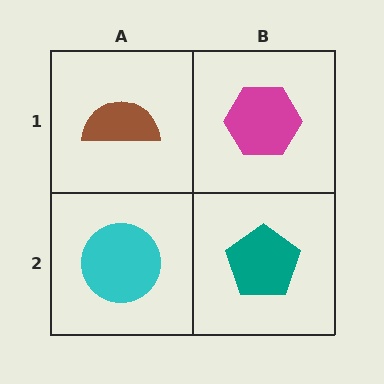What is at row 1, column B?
A magenta hexagon.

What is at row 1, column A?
A brown semicircle.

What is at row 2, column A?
A cyan circle.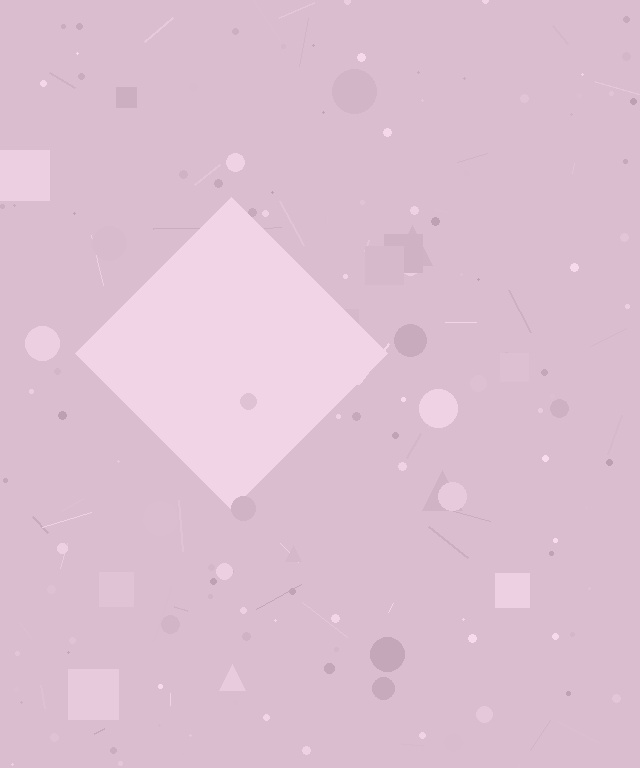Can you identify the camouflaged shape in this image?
The camouflaged shape is a diamond.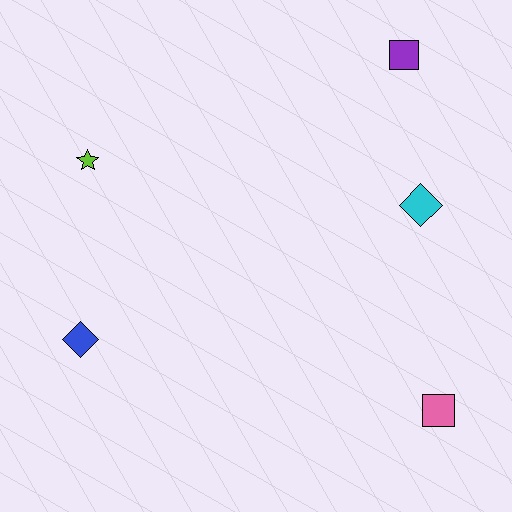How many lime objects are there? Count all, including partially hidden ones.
There is 1 lime object.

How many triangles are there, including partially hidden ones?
There are no triangles.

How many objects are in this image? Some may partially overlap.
There are 5 objects.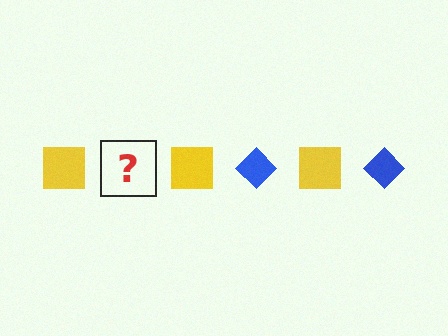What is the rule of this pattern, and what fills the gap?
The rule is that the pattern alternates between yellow square and blue diamond. The gap should be filled with a blue diamond.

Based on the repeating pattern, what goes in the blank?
The blank should be a blue diamond.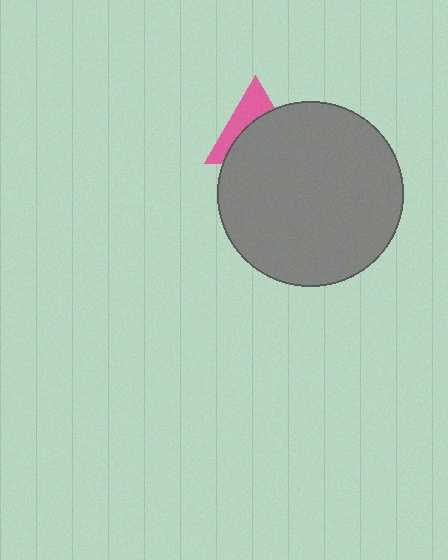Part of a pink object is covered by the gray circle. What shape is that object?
It is a triangle.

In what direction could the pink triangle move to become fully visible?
The pink triangle could move up. That would shift it out from behind the gray circle entirely.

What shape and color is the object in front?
The object in front is a gray circle.